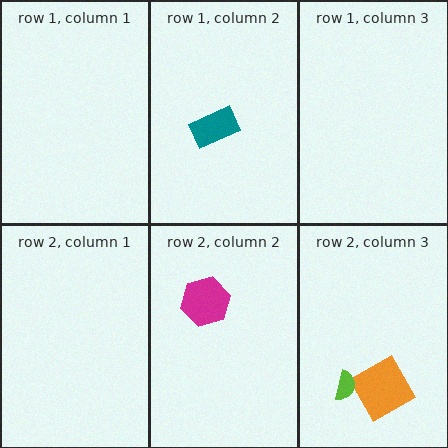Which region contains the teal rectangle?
The row 1, column 2 region.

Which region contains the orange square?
The row 2, column 3 region.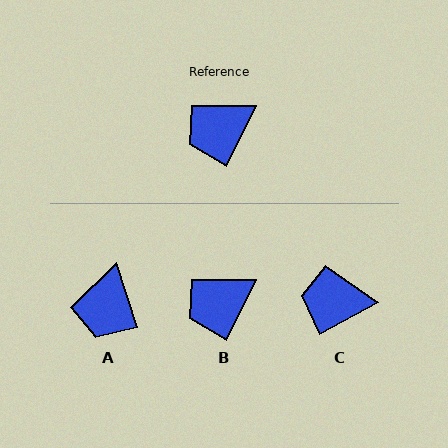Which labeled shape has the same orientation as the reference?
B.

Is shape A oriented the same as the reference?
No, it is off by about 44 degrees.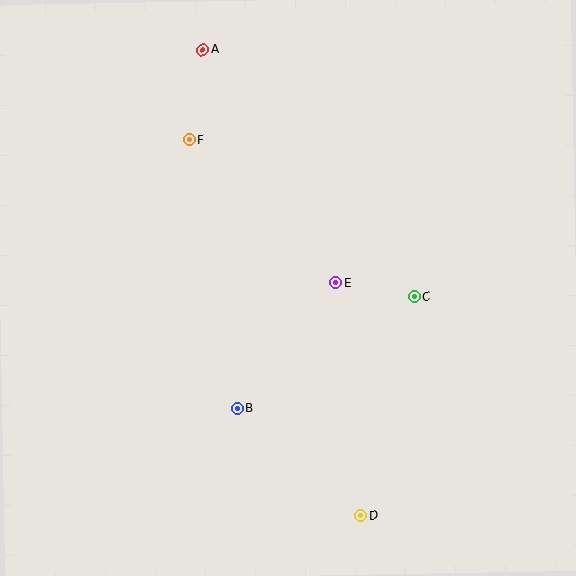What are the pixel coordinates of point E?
Point E is at (336, 283).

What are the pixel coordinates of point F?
Point F is at (189, 140).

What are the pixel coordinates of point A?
Point A is at (202, 50).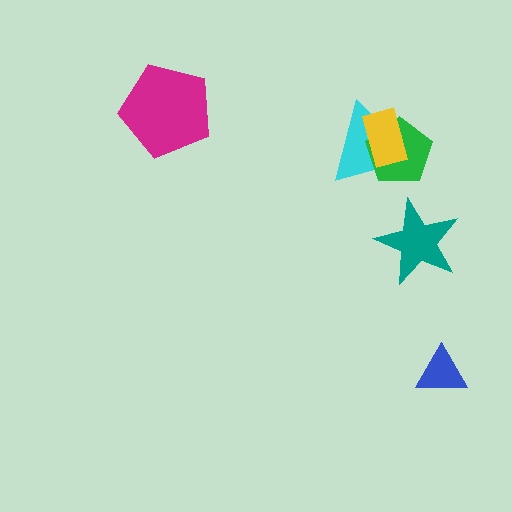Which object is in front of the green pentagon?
The yellow rectangle is in front of the green pentagon.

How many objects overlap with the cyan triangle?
2 objects overlap with the cyan triangle.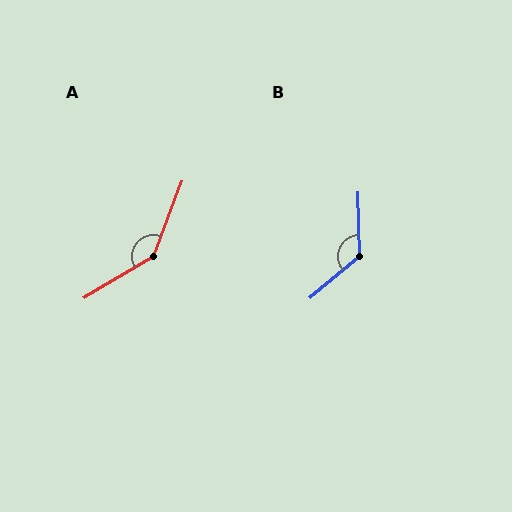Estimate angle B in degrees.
Approximately 129 degrees.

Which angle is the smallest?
B, at approximately 129 degrees.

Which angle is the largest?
A, at approximately 141 degrees.